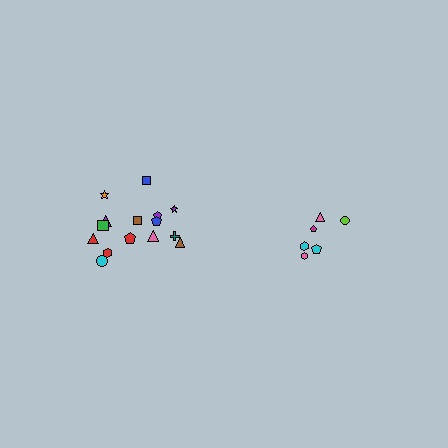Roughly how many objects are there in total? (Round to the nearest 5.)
Roughly 20 objects in total.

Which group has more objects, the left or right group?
The left group.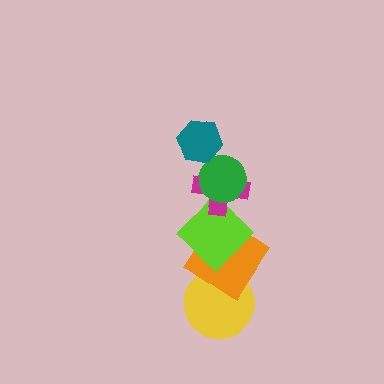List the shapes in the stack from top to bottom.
From top to bottom: the teal hexagon, the green circle, the magenta cross, the lime diamond, the orange diamond, the yellow circle.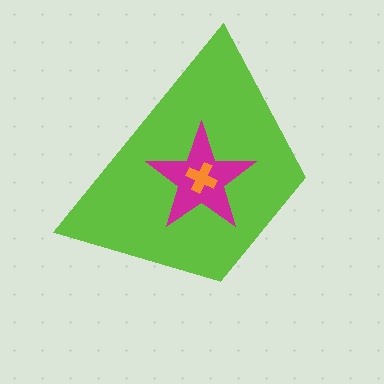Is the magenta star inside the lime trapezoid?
Yes.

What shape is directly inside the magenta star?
The orange cross.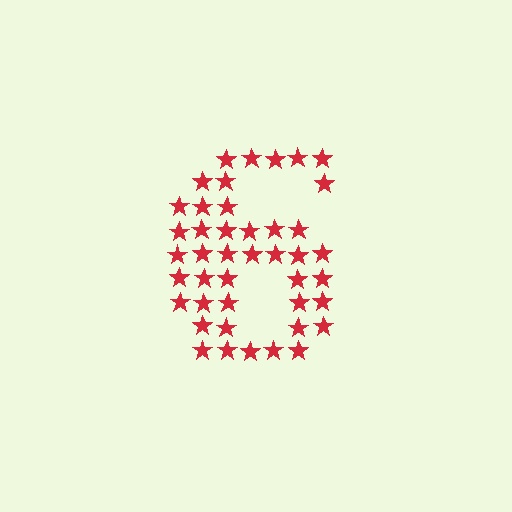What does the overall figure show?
The overall figure shows the digit 6.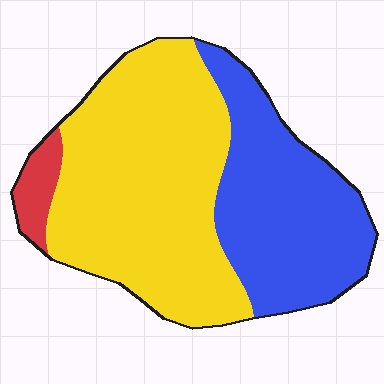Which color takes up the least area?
Red, at roughly 5%.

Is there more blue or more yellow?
Yellow.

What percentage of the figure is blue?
Blue takes up about three eighths (3/8) of the figure.